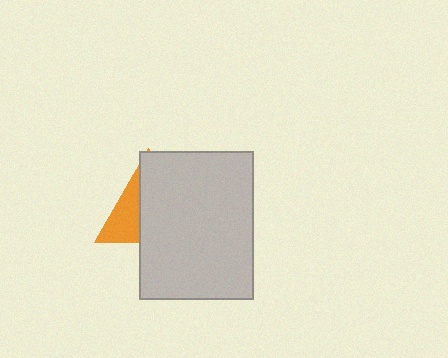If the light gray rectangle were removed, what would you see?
You would see the complete orange triangle.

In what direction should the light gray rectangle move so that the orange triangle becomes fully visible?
The light gray rectangle should move right. That is the shortest direction to clear the overlap and leave the orange triangle fully visible.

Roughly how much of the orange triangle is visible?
A small part of it is visible (roughly 35%).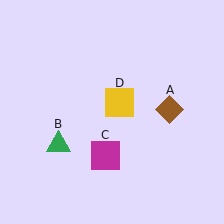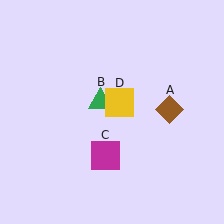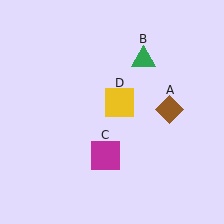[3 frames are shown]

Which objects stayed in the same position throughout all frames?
Brown diamond (object A) and magenta square (object C) and yellow square (object D) remained stationary.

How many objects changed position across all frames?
1 object changed position: green triangle (object B).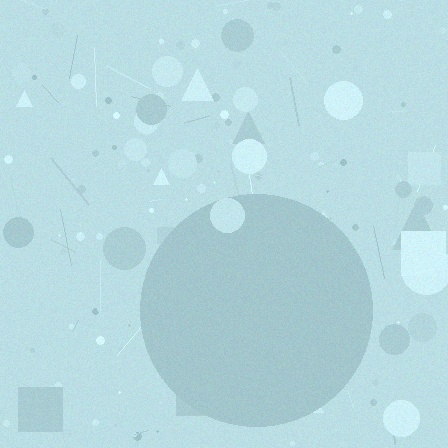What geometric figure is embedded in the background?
A circle is embedded in the background.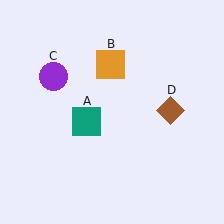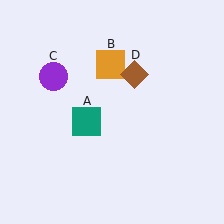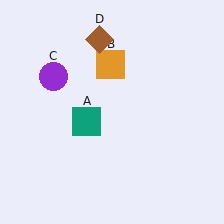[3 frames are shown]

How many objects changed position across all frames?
1 object changed position: brown diamond (object D).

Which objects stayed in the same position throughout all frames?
Teal square (object A) and orange square (object B) and purple circle (object C) remained stationary.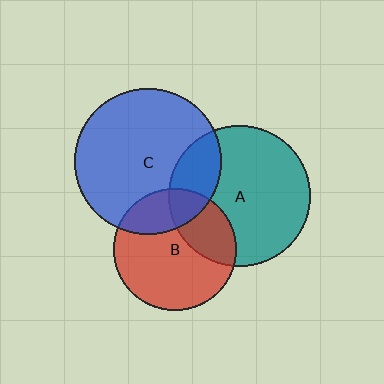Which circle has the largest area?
Circle C (blue).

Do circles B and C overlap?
Yes.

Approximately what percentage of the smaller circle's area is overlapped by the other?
Approximately 25%.